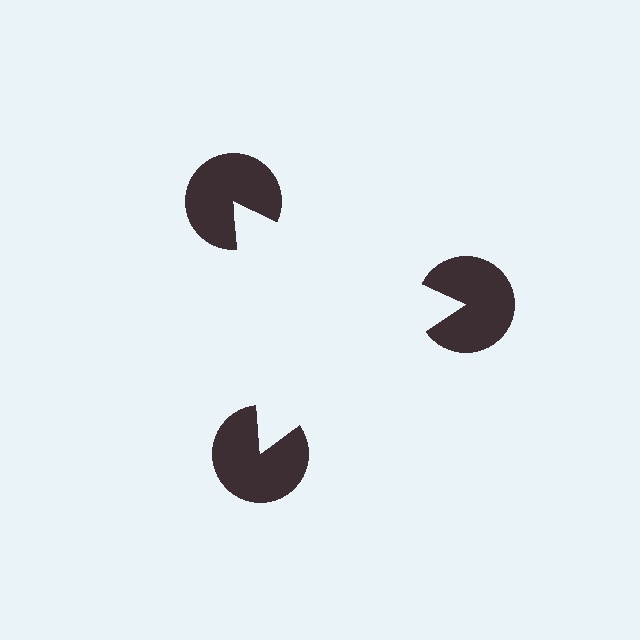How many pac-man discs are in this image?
There are 3 — one at each vertex of the illusory triangle.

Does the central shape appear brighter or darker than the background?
It typically appears slightly brighter than the background, even though no actual brightness change is drawn.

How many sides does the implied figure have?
3 sides.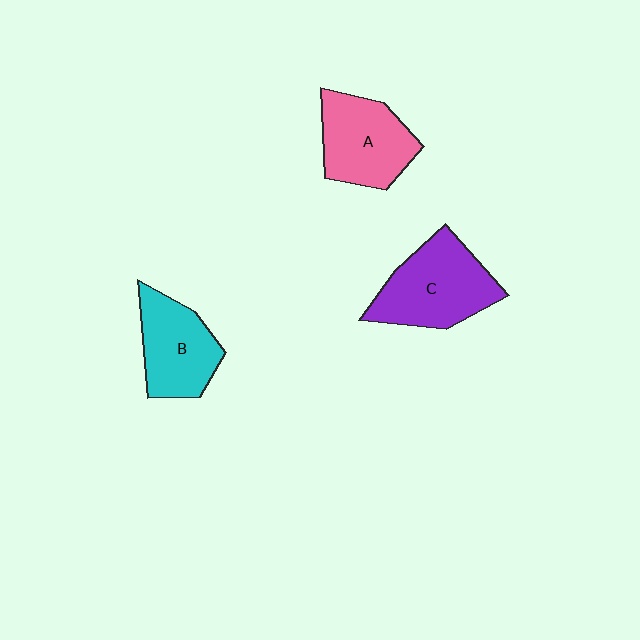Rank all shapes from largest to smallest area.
From largest to smallest: C (purple), A (pink), B (cyan).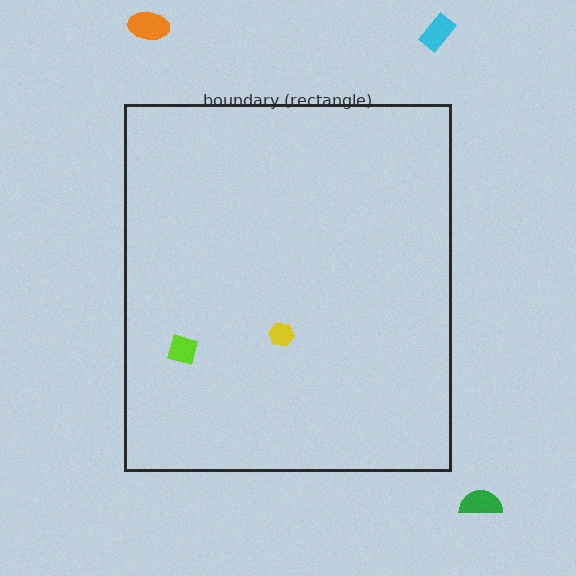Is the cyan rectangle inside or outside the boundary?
Outside.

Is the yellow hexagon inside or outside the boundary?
Inside.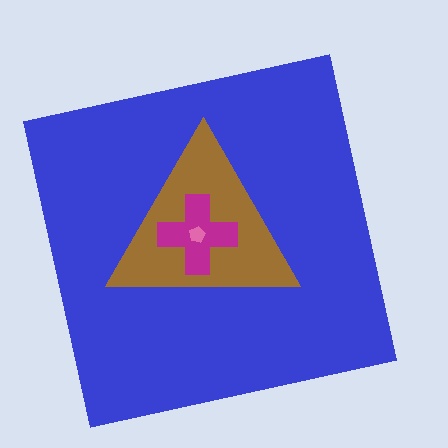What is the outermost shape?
The blue square.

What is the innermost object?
The pink pentagon.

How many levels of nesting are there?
4.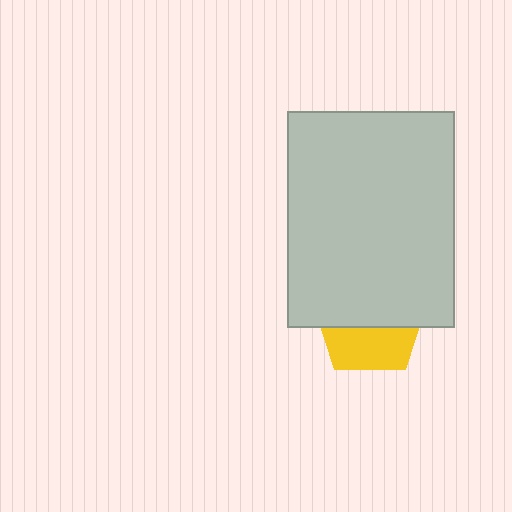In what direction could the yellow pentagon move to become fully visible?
The yellow pentagon could move down. That would shift it out from behind the light gray rectangle entirely.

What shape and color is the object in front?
The object in front is a light gray rectangle.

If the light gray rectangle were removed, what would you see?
You would see the complete yellow pentagon.